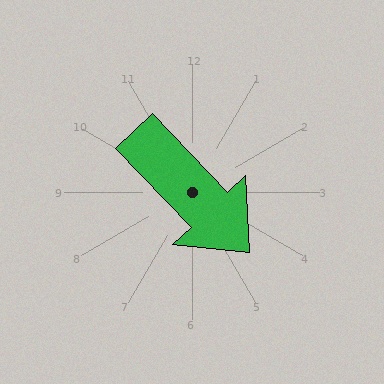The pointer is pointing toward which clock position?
Roughly 5 o'clock.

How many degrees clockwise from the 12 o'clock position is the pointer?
Approximately 136 degrees.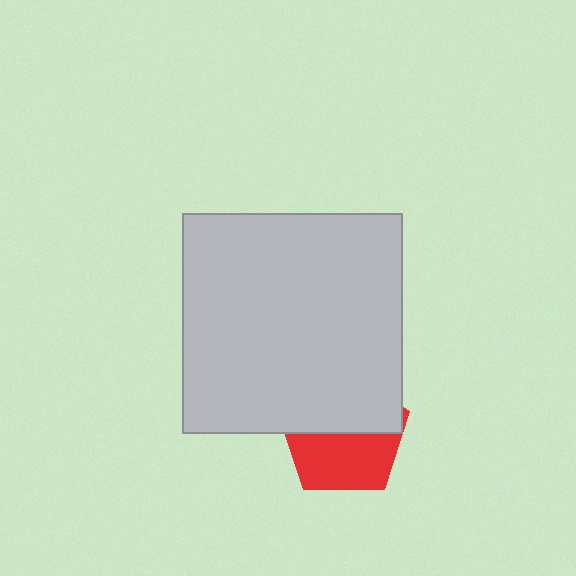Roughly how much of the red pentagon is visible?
About half of it is visible (roughly 49%).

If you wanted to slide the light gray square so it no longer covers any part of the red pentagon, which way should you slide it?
Slide it up — that is the most direct way to separate the two shapes.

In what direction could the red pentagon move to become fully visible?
The red pentagon could move down. That would shift it out from behind the light gray square entirely.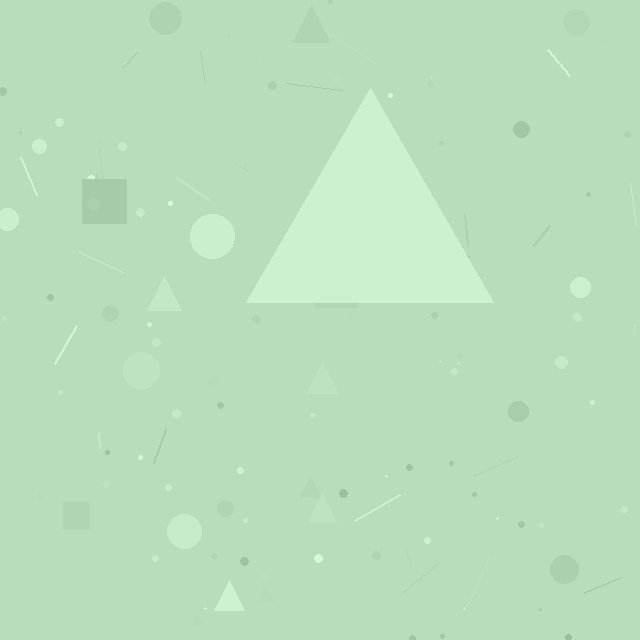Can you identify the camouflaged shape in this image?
The camouflaged shape is a triangle.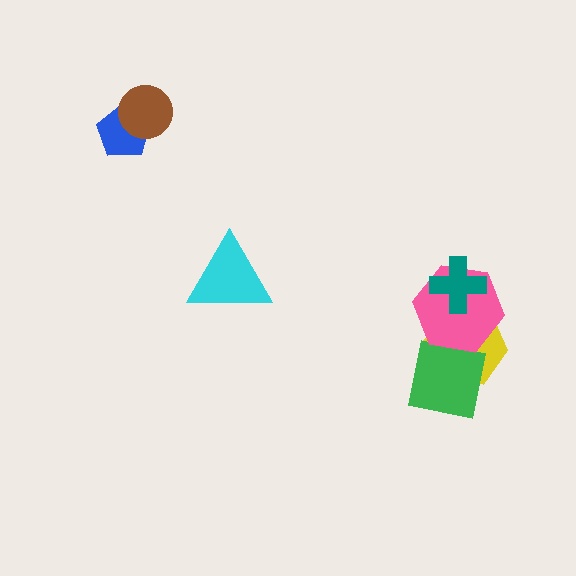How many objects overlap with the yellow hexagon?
3 objects overlap with the yellow hexagon.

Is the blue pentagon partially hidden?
Yes, it is partially covered by another shape.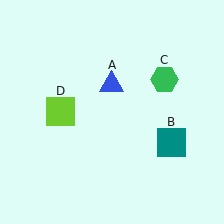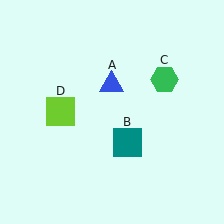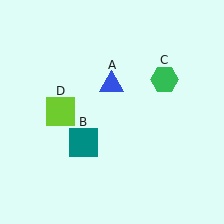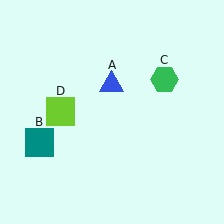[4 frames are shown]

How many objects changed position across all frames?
1 object changed position: teal square (object B).